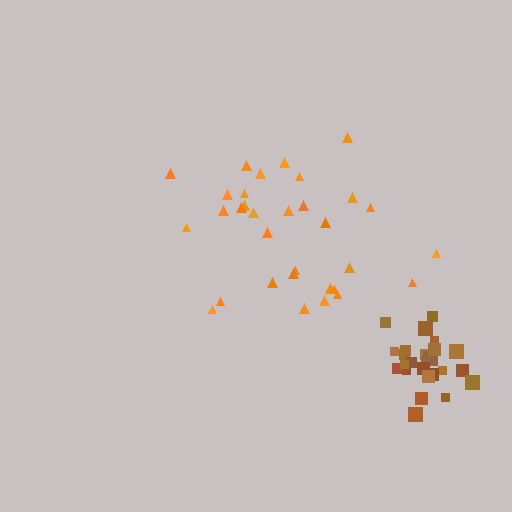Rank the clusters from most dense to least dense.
brown, orange.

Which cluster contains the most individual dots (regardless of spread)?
Orange (32).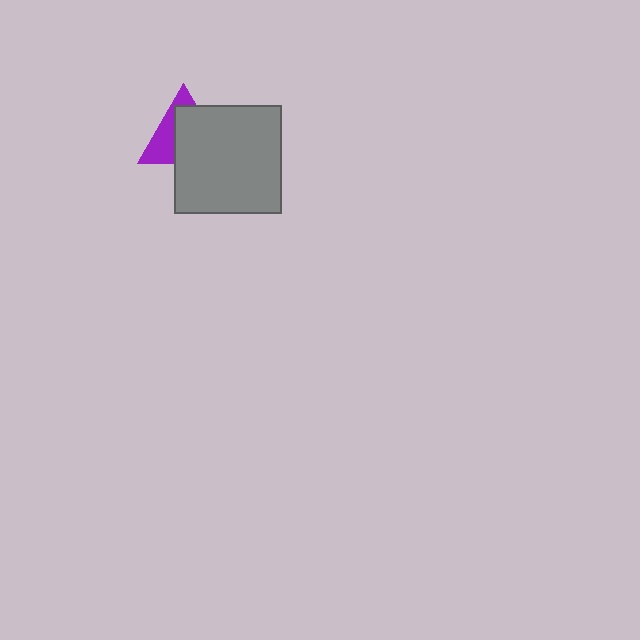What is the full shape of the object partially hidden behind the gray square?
The partially hidden object is a purple triangle.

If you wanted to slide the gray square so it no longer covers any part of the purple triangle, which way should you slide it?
Slide it toward the lower-right — that is the most direct way to separate the two shapes.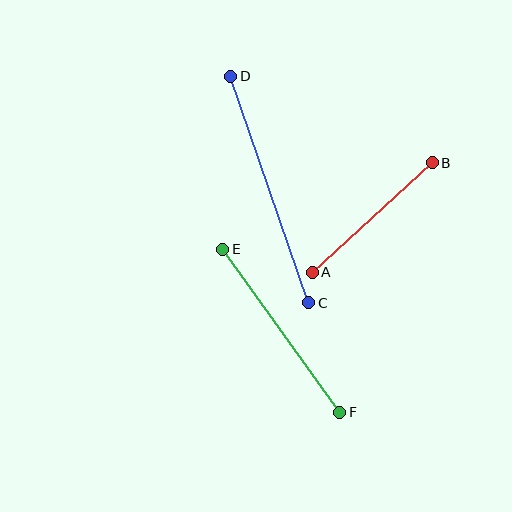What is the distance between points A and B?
The distance is approximately 162 pixels.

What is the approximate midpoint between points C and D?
The midpoint is at approximately (270, 190) pixels.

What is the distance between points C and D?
The distance is approximately 240 pixels.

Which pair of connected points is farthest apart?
Points C and D are farthest apart.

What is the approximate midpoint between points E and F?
The midpoint is at approximately (281, 331) pixels.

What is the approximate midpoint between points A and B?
The midpoint is at approximately (372, 217) pixels.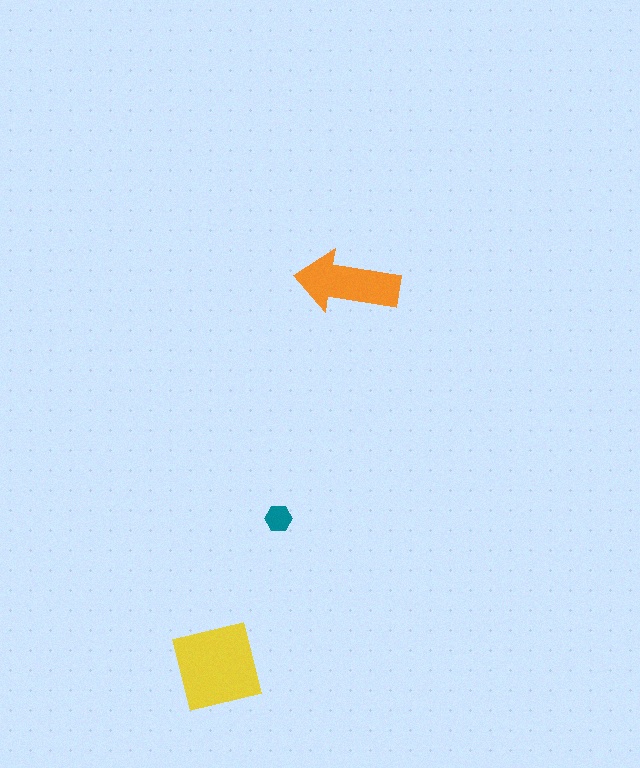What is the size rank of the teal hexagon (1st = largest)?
3rd.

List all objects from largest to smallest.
The yellow square, the orange arrow, the teal hexagon.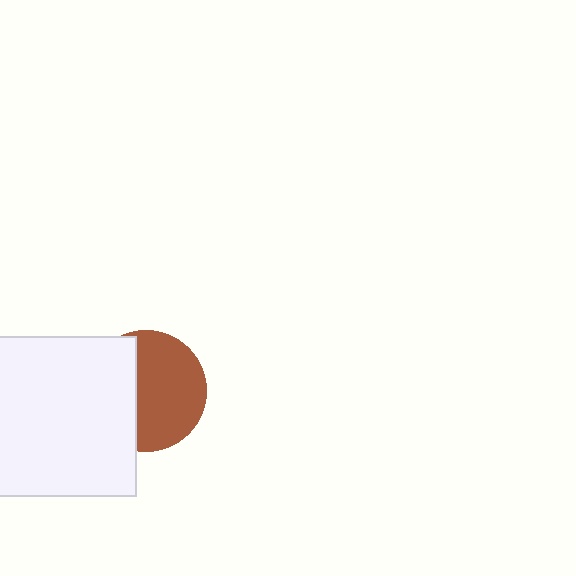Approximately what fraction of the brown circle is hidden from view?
Roughly 41% of the brown circle is hidden behind the white square.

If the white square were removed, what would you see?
You would see the complete brown circle.